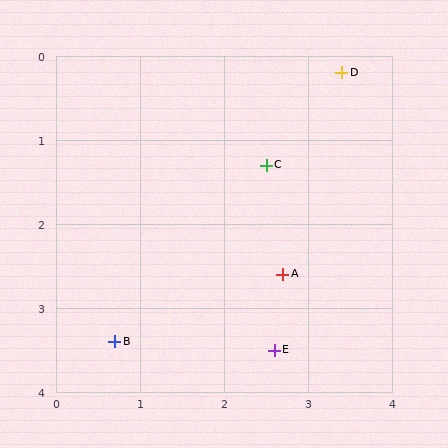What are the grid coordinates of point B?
Point B is at approximately (0.7, 3.4).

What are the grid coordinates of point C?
Point C is at approximately (2.5, 1.3).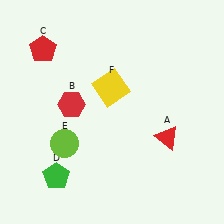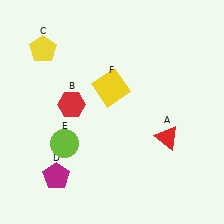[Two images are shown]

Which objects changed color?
C changed from red to yellow. D changed from green to magenta.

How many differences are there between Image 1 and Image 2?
There are 2 differences between the two images.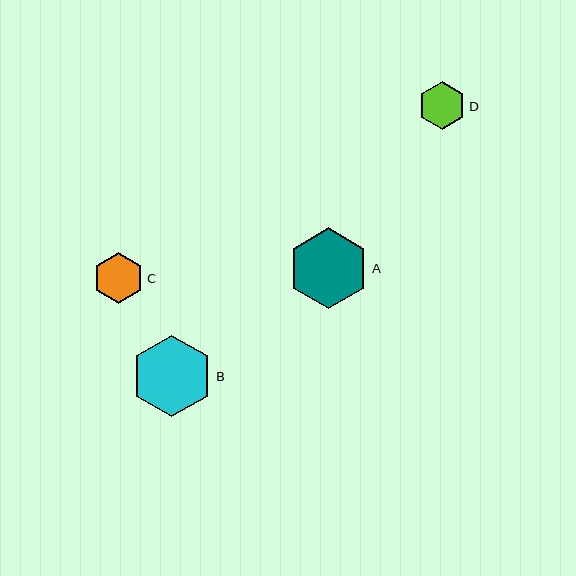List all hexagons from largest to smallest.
From largest to smallest: B, A, C, D.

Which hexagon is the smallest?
Hexagon D is the smallest with a size of approximately 47 pixels.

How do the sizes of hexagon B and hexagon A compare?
Hexagon B and hexagon A are approximately the same size.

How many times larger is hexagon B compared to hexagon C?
Hexagon B is approximately 1.6 times the size of hexagon C.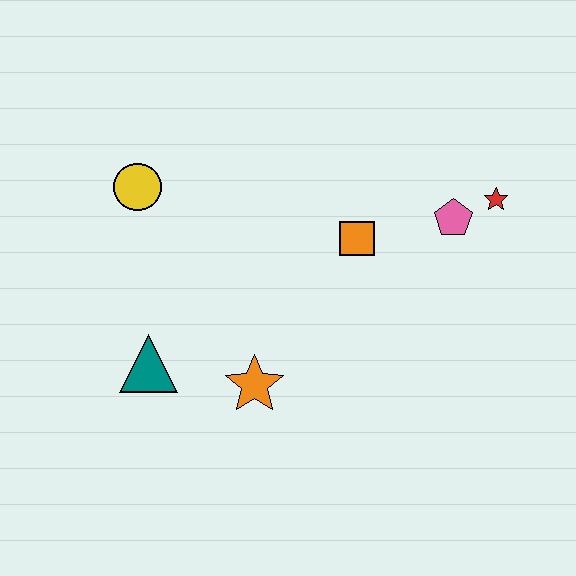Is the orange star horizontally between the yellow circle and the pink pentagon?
Yes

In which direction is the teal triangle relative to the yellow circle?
The teal triangle is below the yellow circle.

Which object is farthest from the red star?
The teal triangle is farthest from the red star.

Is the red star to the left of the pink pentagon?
No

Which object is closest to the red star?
The pink pentagon is closest to the red star.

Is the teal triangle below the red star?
Yes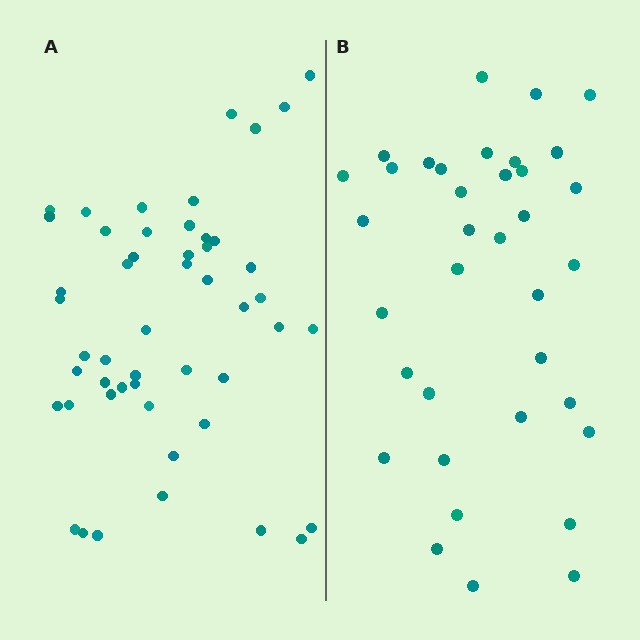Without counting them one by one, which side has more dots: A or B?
Region A (the left region) has more dots.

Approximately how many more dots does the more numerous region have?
Region A has approximately 15 more dots than region B.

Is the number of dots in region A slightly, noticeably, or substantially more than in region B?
Region A has noticeably more, but not dramatically so. The ratio is roughly 1.4 to 1.